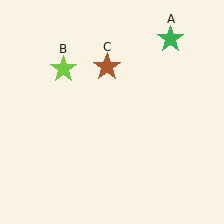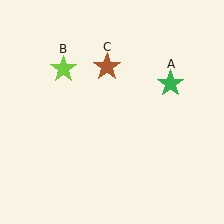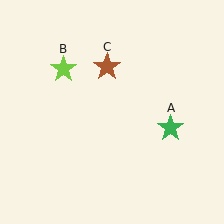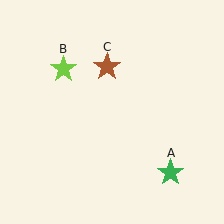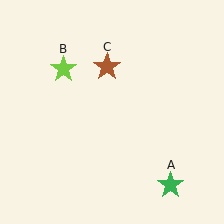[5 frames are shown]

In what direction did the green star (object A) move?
The green star (object A) moved down.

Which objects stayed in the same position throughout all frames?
Lime star (object B) and brown star (object C) remained stationary.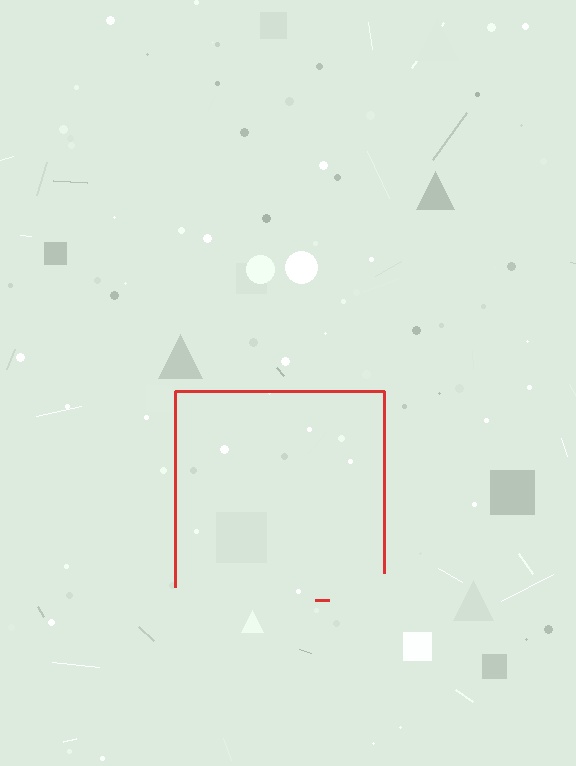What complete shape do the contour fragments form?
The contour fragments form a square.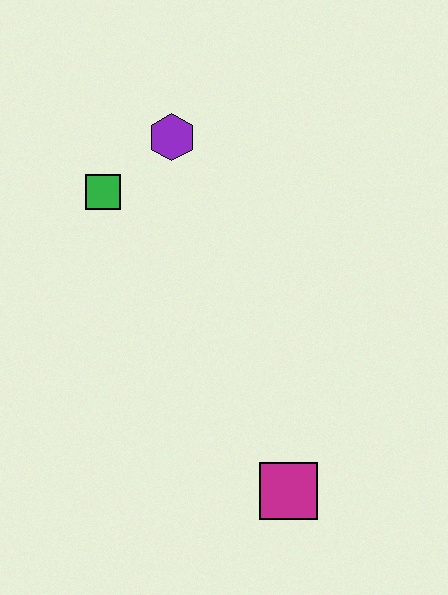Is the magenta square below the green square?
Yes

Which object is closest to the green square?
The purple hexagon is closest to the green square.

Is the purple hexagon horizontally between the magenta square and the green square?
Yes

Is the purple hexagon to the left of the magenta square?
Yes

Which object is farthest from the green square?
The magenta square is farthest from the green square.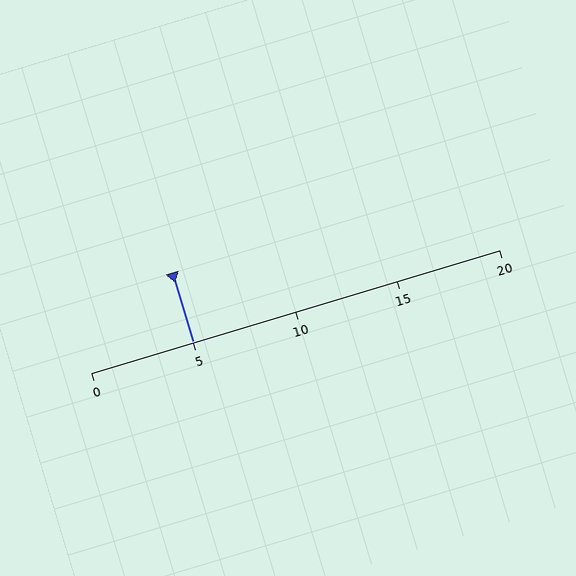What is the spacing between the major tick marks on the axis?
The major ticks are spaced 5 apart.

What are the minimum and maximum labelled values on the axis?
The axis runs from 0 to 20.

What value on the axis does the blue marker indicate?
The marker indicates approximately 5.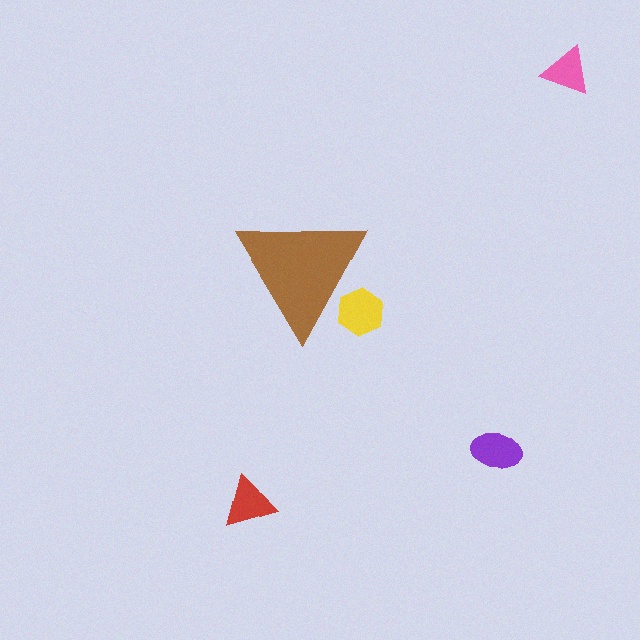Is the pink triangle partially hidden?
No, the pink triangle is fully visible.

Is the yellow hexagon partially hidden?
Yes, the yellow hexagon is partially hidden behind the brown triangle.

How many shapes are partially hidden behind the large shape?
1 shape is partially hidden.